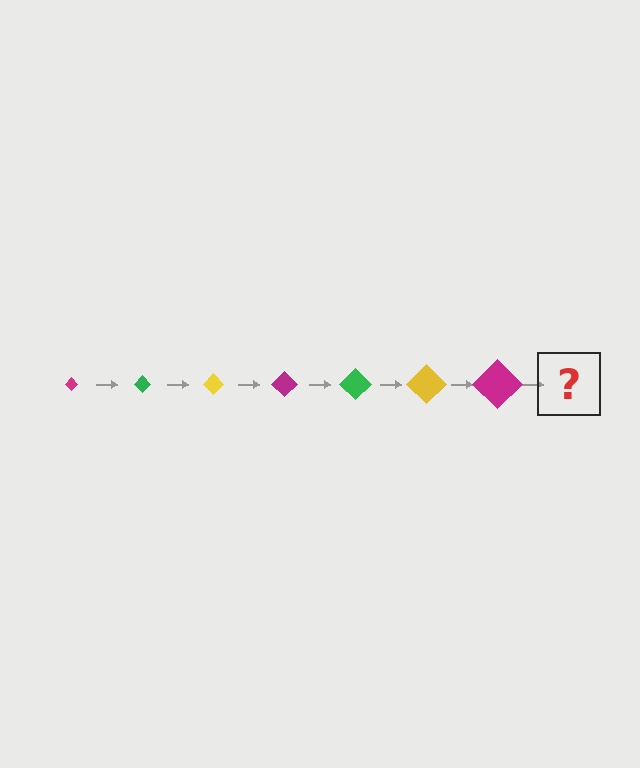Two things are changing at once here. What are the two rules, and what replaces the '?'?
The two rules are that the diamond grows larger each step and the color cycles through magenta, green, and yellow. The '?' should be a green diamond, larger than the previous one.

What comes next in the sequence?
The next element should be a green diamond, larger than the previous one.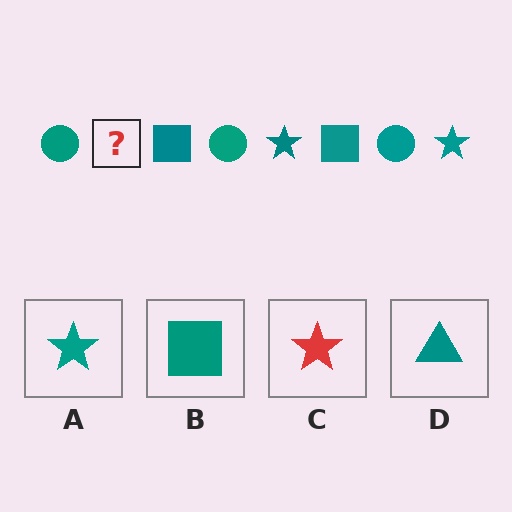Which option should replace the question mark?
Option A.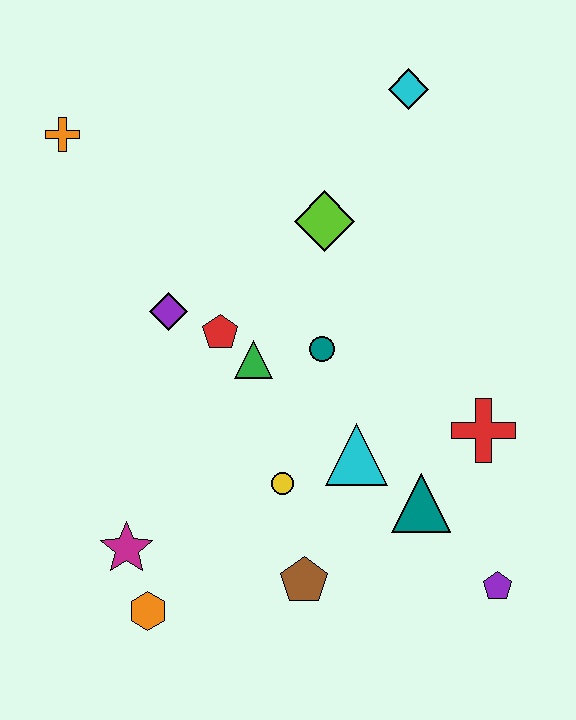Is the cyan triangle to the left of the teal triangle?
Yes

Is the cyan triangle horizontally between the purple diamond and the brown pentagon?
No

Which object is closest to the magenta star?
The orange hexagon is closest to the magenta star.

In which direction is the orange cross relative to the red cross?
The orange cross is to the left of the red cross.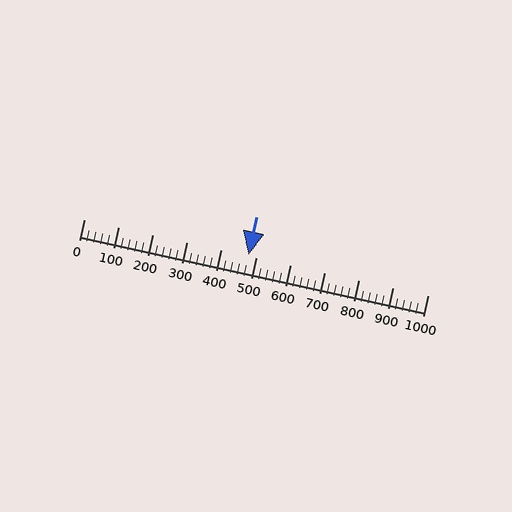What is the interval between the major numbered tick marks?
The major tick marks are spaced 100 units apart.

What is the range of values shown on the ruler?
The ruler shows values from 0 to 1000.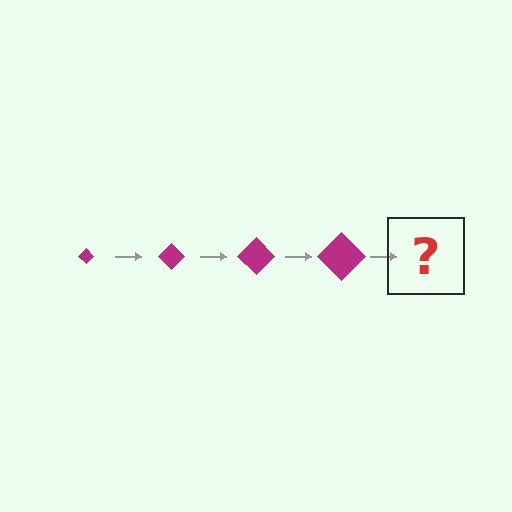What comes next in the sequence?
The next element should be a magenta diamond, larger than the previous one.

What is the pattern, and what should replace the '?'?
The pattern is that the diamond gets progressively larger each step. The '?' should be a magenta diamond, larger than the previous one.